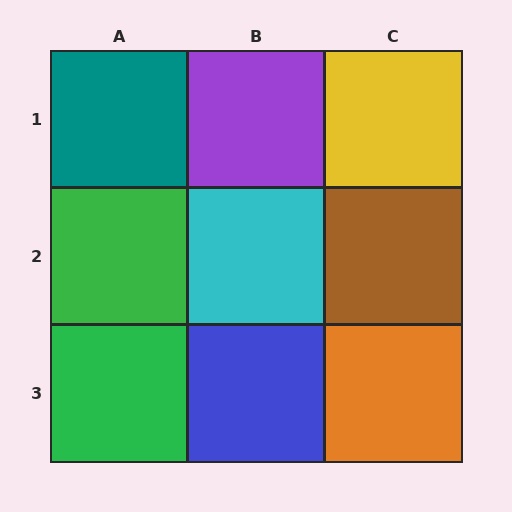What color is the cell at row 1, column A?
Teal.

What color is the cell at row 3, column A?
Green.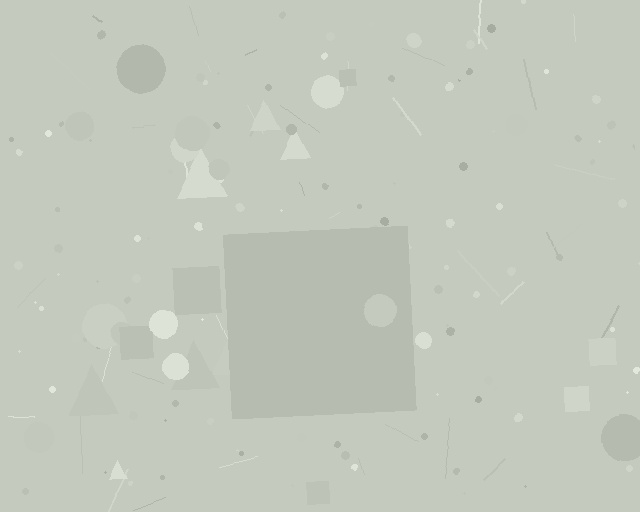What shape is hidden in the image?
A square is hidden in the image.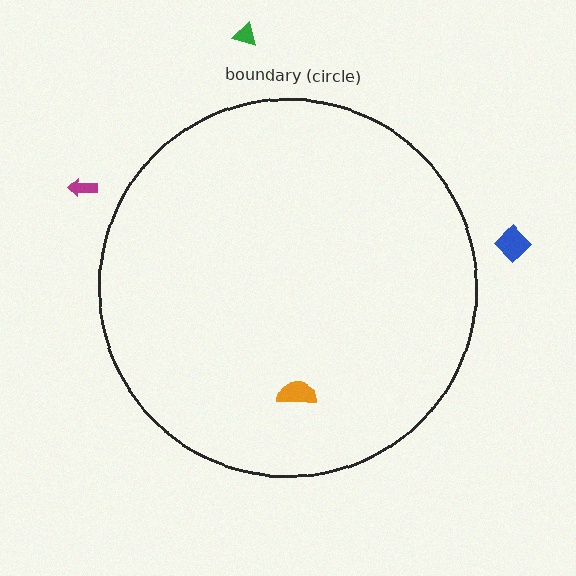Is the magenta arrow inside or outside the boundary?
Outside.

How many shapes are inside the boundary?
1 inside, 3 outside.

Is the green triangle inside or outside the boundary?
Outside.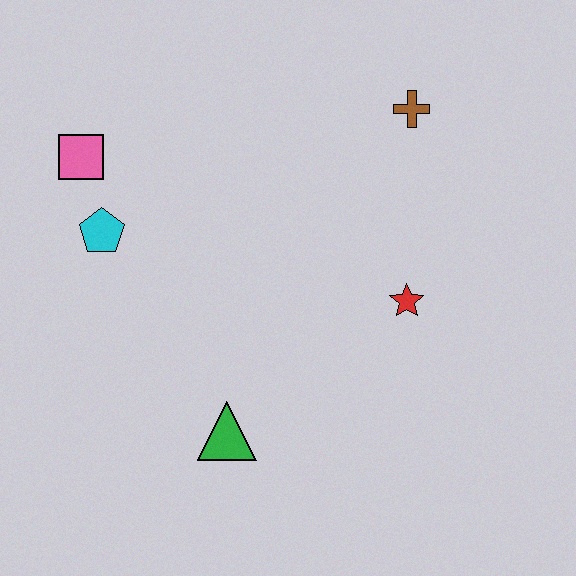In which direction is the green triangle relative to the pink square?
The green triangle is below the pink square.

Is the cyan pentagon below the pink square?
Yes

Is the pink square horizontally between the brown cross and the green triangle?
No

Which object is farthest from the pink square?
The red star is farthest from the pink square.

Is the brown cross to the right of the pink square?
Yes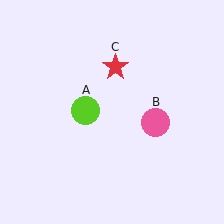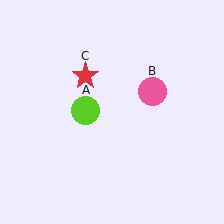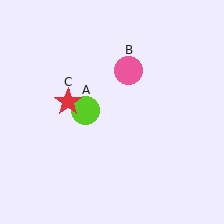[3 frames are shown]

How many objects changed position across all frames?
2 objects changed position: pink circle (object B), red star (object C).